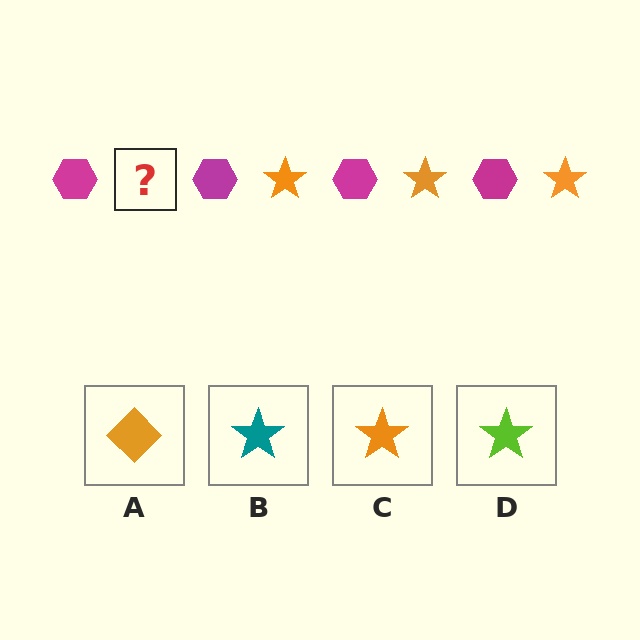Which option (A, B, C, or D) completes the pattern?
C.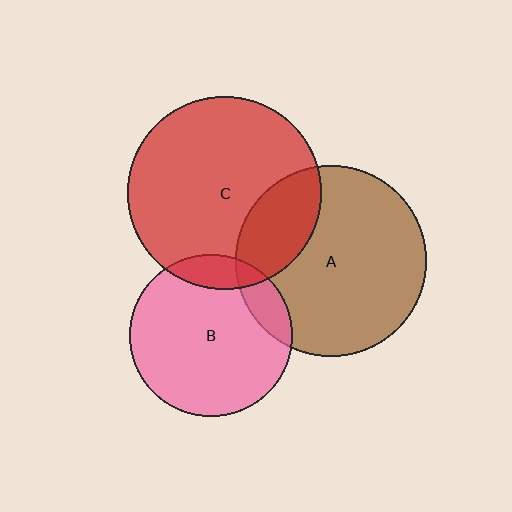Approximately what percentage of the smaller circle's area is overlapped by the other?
Approximately 25%.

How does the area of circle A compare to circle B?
Approximately 1.4 times.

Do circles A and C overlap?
Yes.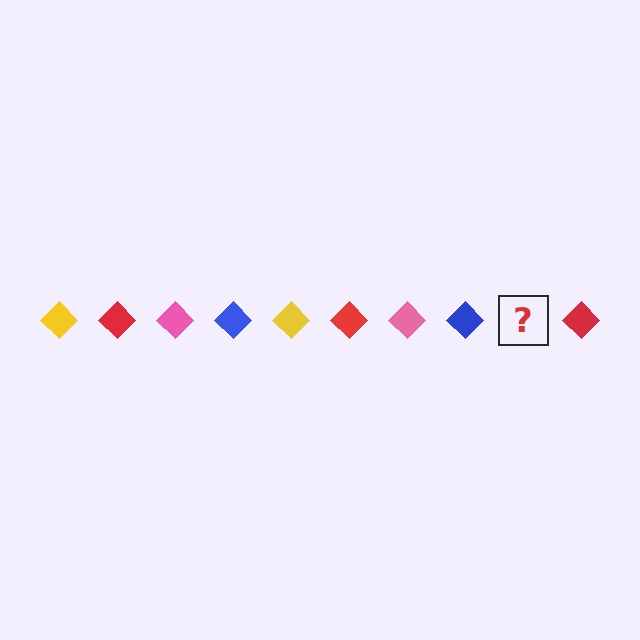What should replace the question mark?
The question mark should be replaced with a yellow diamond.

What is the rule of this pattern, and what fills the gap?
The rule is that the pattern cycles through yellow, red, pink, blue diamonds. The gap should be filled with a yellow diamond.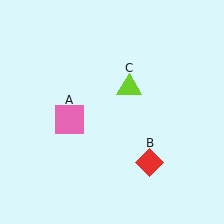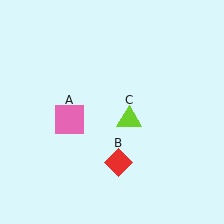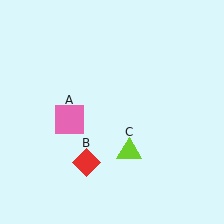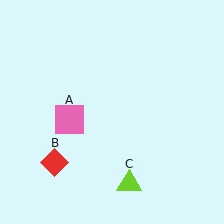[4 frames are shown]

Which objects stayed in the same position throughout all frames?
Pink square (object A) remained stationary.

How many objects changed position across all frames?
2 objects changed position: red diamond (object B), lime triangle (object C).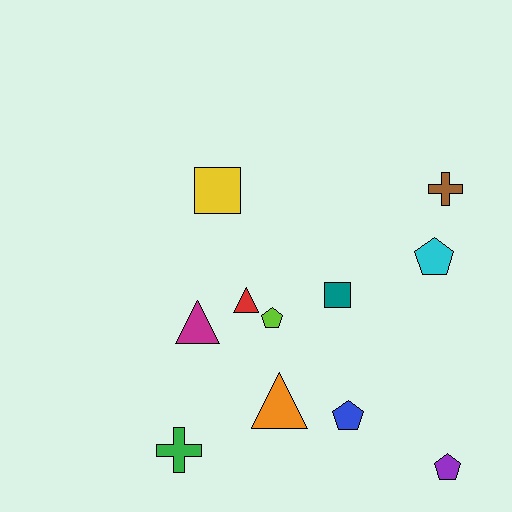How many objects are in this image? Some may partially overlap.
There are 11 objects.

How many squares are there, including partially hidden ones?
There are 2 squares.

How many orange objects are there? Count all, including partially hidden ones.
There is 1 orange object.